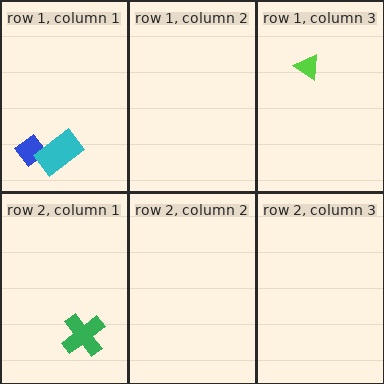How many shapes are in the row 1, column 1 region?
2.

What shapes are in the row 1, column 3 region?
The lime triangle.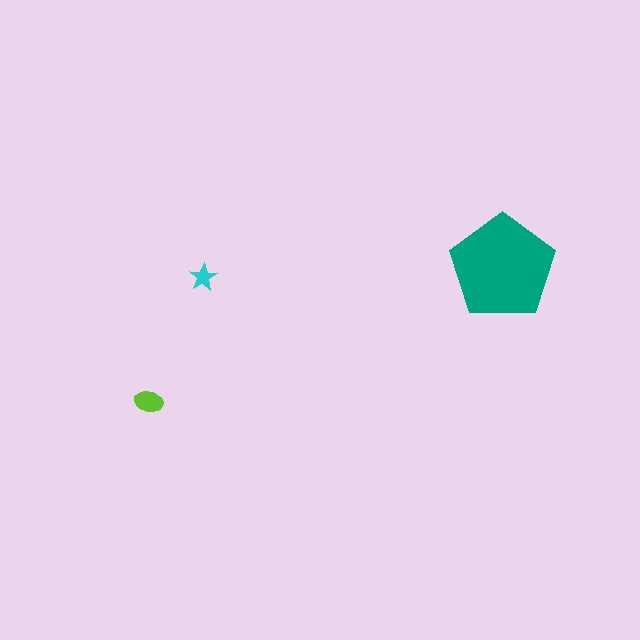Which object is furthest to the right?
The teal pentagon is rightmost.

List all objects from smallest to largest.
The cyan star, the lime ellipse, the teal pentagon.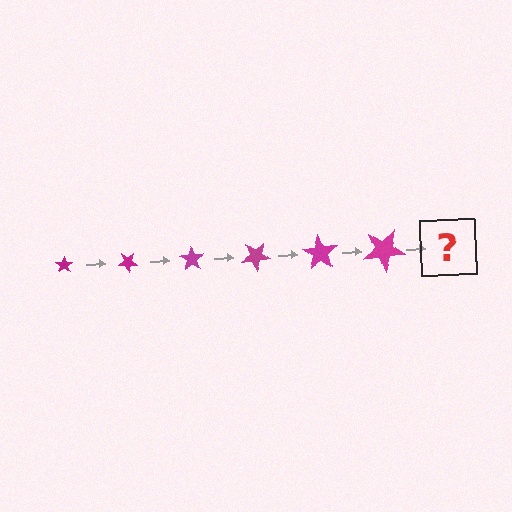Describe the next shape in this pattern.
It should be a star, larger than the previous one and rotated 210 degrees from the start.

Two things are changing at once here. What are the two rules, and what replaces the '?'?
The two rules are that the star grows larger each step and it rotates 35 degrees each step. The '?' should be a star, larger than the previous one and rotated 210 degrees from the start.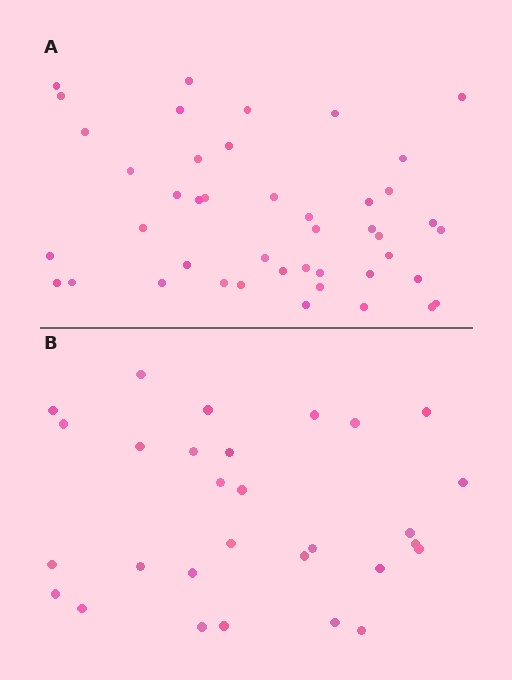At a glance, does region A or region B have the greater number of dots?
Region A (the top region) has more dots.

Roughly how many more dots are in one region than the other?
Region A has approximately 15 more dots than region B.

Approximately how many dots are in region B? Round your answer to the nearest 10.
About 30 dots. (The exact count is 29, which rounds to 30.)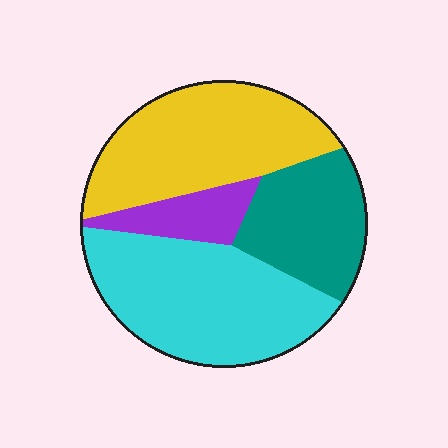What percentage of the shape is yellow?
Yellow takes up about one third (1/3) of the shape.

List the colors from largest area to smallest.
From largest to smallest: cyan, yellow, teal, purple.